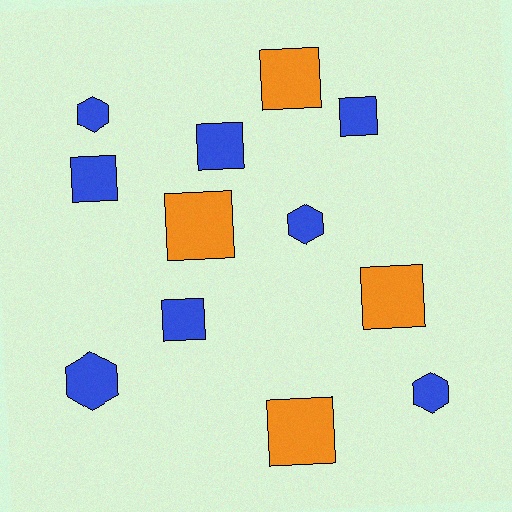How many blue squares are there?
There are 4 blue squares.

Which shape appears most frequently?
Square, with 8 objects.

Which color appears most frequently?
Blue, with 8 objects.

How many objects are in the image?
There are 12 objects.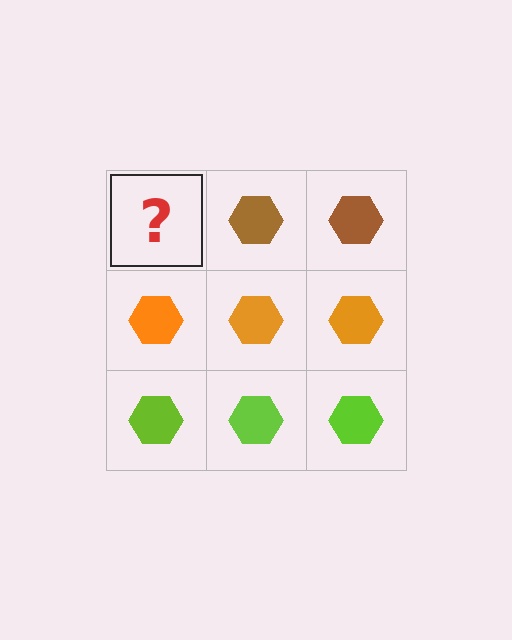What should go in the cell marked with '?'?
The missing cell should contain a brown hexagon.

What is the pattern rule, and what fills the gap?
The rule is that each row has a consistent color. The gap should be filled with a brown hexagon.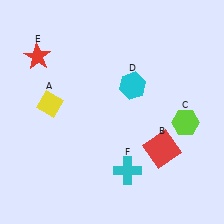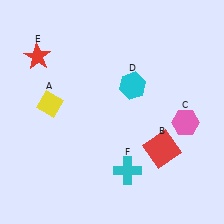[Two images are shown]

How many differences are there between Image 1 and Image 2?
There is 1 difference between the two images.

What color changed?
The hexagon (C) changed from lime in Image 1 to pink in Image 2.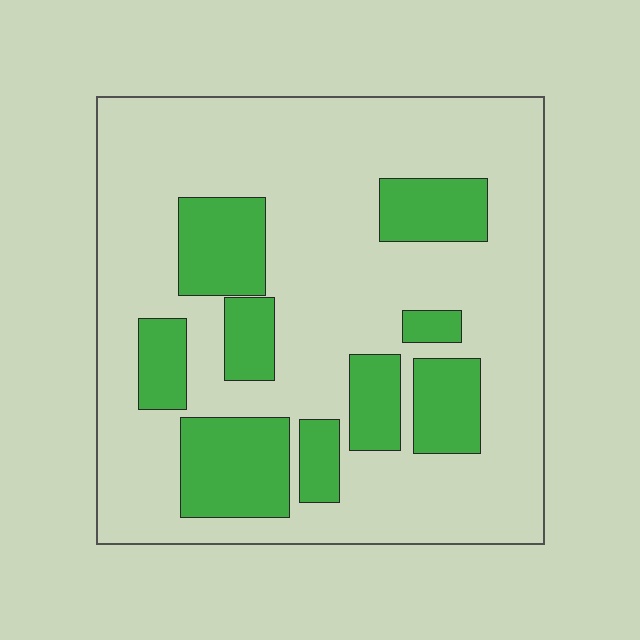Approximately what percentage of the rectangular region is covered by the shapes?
Approximately 25%.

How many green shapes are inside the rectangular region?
9.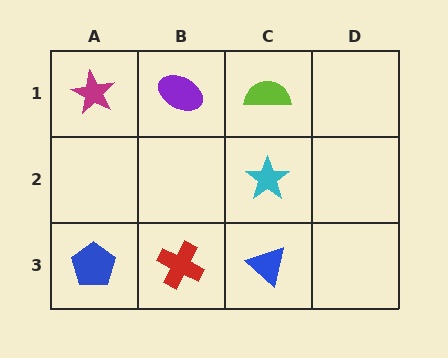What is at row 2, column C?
A cyan star.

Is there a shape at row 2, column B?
No, that cell is empty.